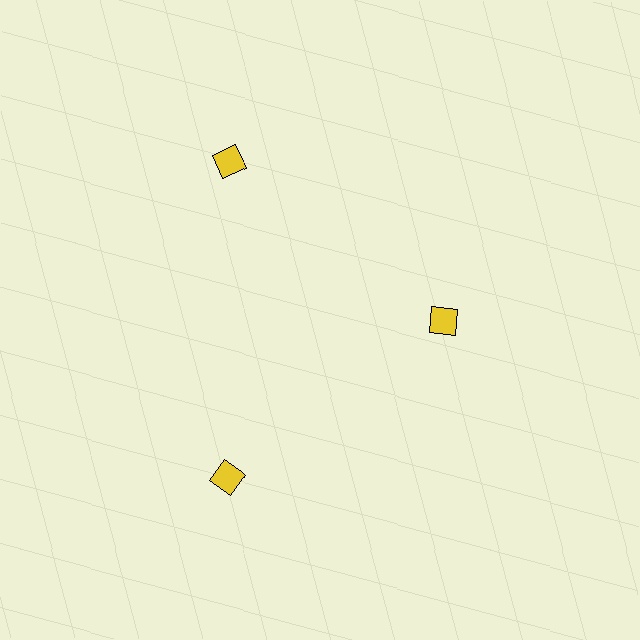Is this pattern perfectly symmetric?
No. The 3 yellow diamonds are arranged in a ring, but one element near the 3 o'clock position is pulled inward toward the center, breaking the 3-fold rotational symmetry.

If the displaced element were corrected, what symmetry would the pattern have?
It would have 3-fold rotational symmetry — the pattern would map onto itself every 120 degrees.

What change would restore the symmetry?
The symmetry would be restored by moving it outward, back onto the ring so that all 3 diamonds sit at equal angles and equal distance from the center.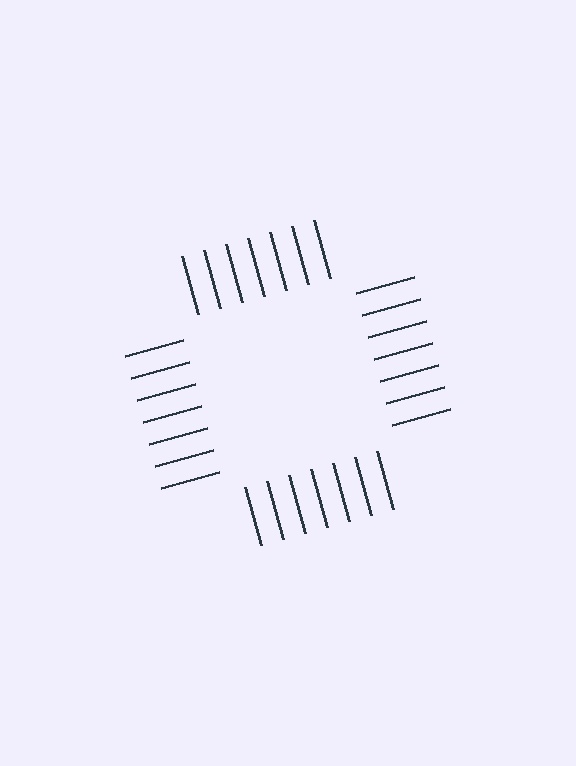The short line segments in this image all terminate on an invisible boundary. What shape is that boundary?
An illusory square — the line segments terminate on its edges but no continuous stroke is drawn.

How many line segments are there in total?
28 — 7 along each of the 4 edges.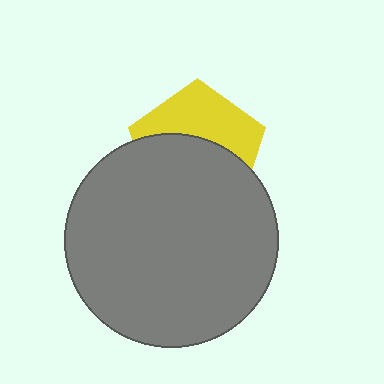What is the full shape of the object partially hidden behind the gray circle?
The partially hidden object is a yellow pentagon.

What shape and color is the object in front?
The object in front is a gray circle.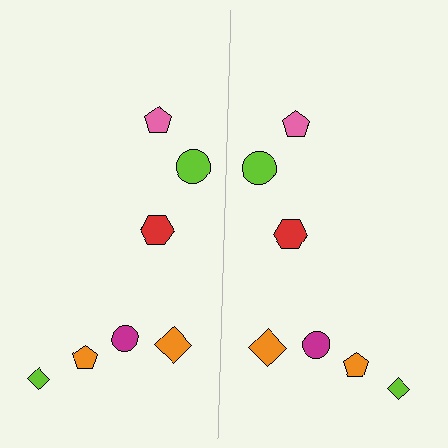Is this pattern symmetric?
Yes, this pattern has bilateral (reflection) symmetry.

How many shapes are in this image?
There are 14 shapes in this image.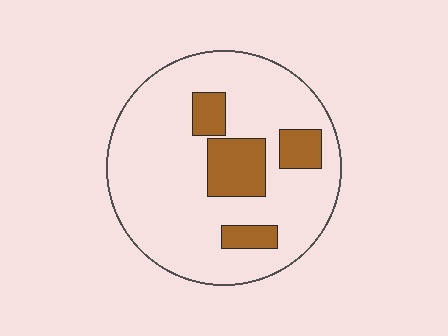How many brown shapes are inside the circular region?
4.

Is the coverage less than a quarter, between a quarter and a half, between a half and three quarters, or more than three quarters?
Less than a quarter.